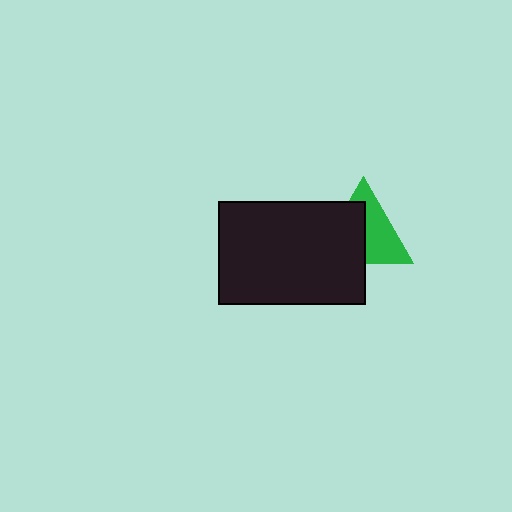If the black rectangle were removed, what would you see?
You would see the complete green triangle.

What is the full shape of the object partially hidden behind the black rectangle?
The partially hidden object is a green triangle.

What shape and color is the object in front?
The object in front is a black rectangle.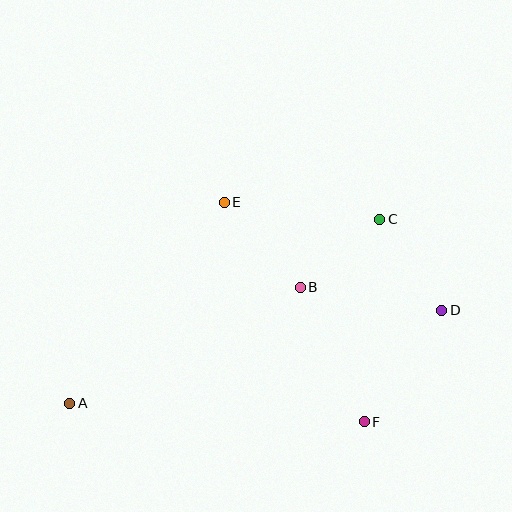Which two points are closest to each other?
Points B and C are closest to each other.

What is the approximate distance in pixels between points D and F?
The distance between D and F is approximately 136 pixels.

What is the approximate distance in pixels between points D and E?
The distance between D and E is approximately 243 pixels.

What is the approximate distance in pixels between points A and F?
The distance between A and F is approximately 295 pixels.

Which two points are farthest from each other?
Points A and D are farthest from each other.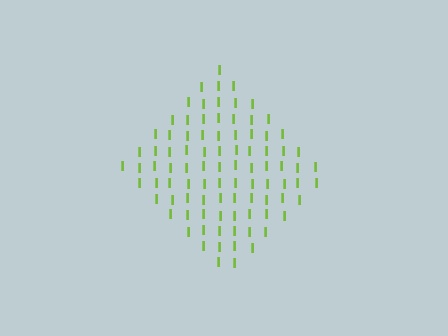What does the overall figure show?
The overall figure shows a diamond.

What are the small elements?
The small elements are letter I's.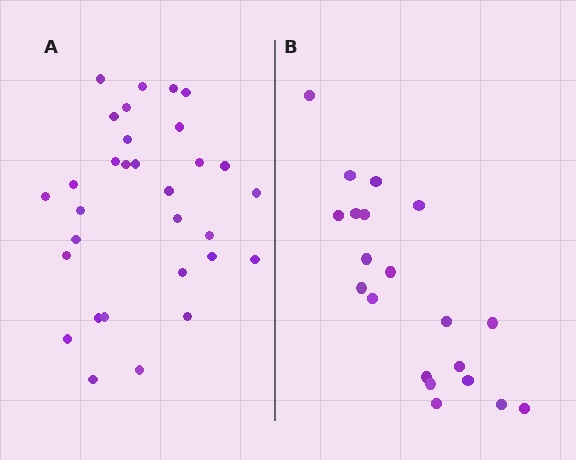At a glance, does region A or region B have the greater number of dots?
Region A (the left region) has more dots.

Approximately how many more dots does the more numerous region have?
Region A has roughly 12 or so more dots than region B.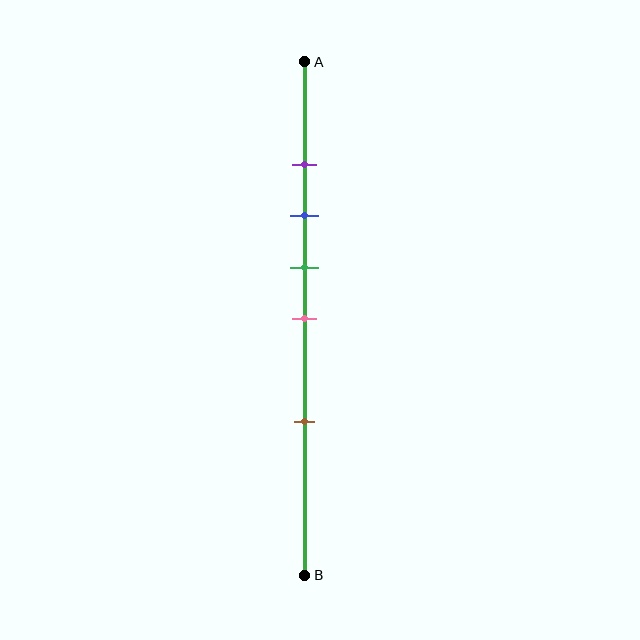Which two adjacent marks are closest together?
The purple and blue marks are the closest adjacent pair.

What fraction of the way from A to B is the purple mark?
The purple mark is approximately 20% (0.2) of the way from A to B.